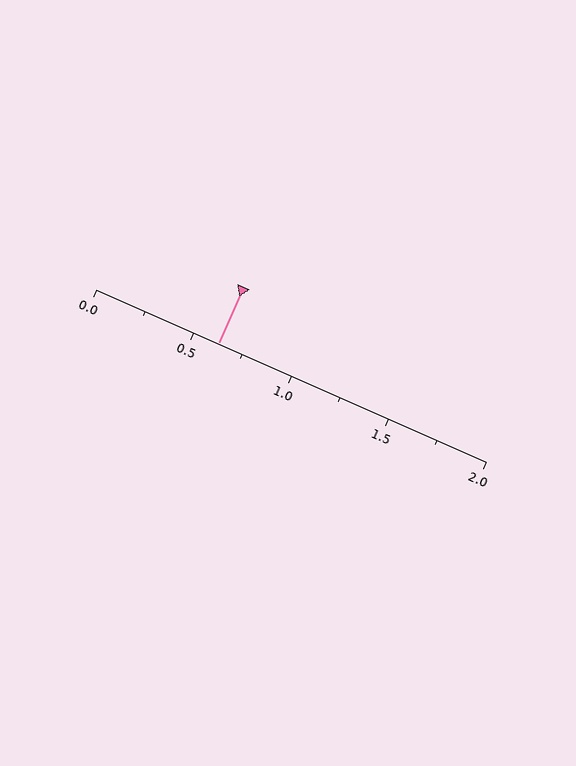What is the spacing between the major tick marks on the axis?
The major ticks are spaced 0.5 apart.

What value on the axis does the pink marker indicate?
The marker indicates approximately 0.62.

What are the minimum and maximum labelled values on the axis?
The axis runs from 0.0 to 2.0.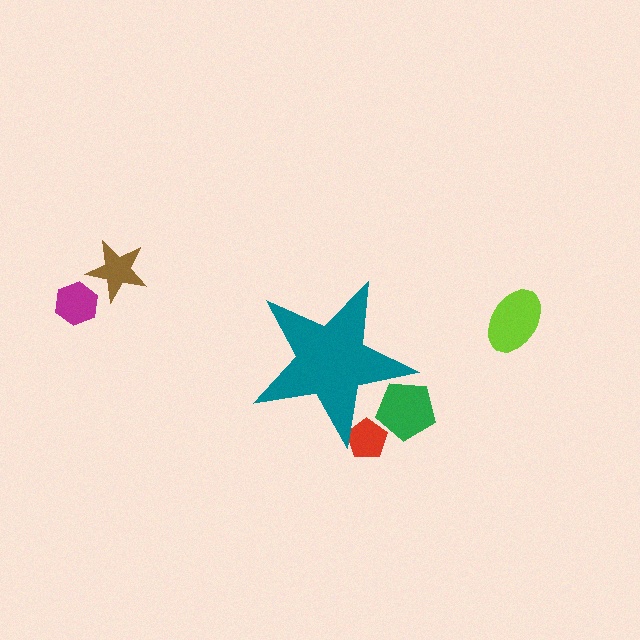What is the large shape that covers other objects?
A teal star.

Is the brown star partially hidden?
No, the brown star is fully visible.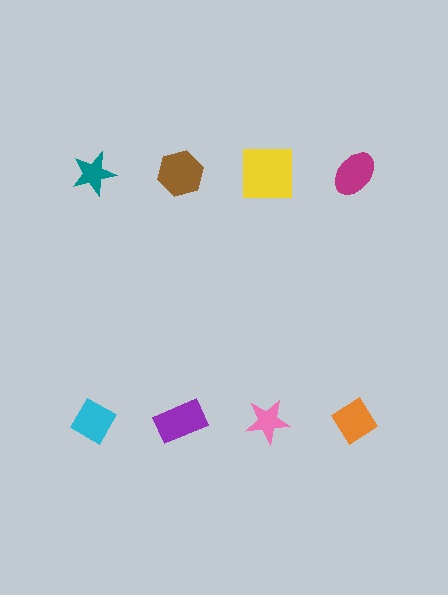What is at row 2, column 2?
A purple rectangle.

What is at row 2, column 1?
A cyan diamond.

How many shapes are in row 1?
4 shapes.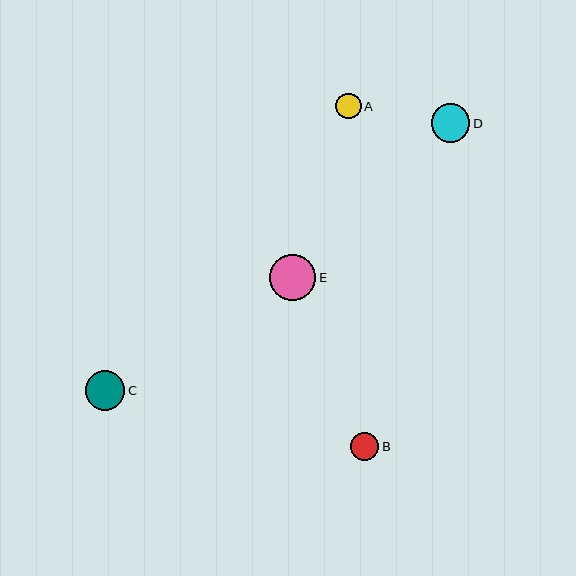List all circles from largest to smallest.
From largest to smallest: E, C, D, B, A.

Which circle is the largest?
Circle E is the largest with a size of approximately 46 pixels.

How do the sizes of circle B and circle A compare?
Circle B and circle A are approximately the same size.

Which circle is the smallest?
Circle A is the smallest with a size of approximately 26 pixels.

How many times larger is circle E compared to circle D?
Circle E is approximately 1.2 times the size of circle D.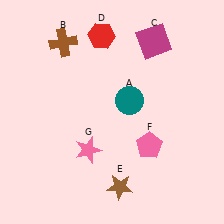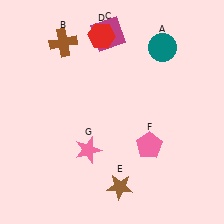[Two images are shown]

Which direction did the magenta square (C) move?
The magenta square (C) moved left.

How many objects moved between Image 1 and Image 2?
2 objects moved between the two images.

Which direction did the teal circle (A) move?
The teal circle (A) moved up.